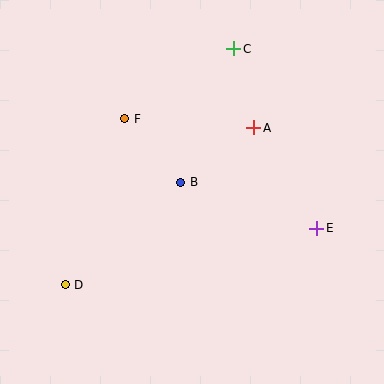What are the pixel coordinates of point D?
Point D is at (65, 285).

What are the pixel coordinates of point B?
Point B is at (181, 182).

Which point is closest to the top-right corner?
Point C is closest to the top-right corner.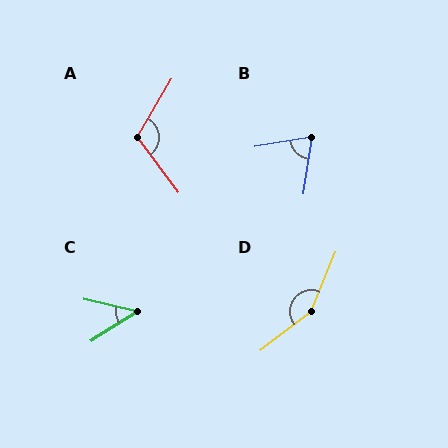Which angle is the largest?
D, at approximately 150 degrees.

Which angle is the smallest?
C, at approximately 45 degrees.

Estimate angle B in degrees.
Approximately 71 degrees.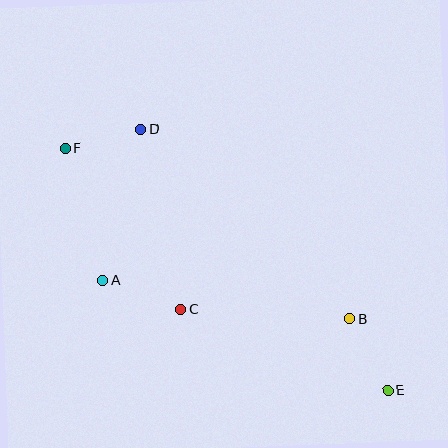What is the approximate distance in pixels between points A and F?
The distance between A and F is approximately 137 pixels.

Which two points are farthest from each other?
Points E and F are farthest from each other.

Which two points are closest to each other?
Points D and F are closest to each other.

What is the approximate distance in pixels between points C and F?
The distance between C and F is approximately 199 pixels.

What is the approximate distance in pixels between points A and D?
The distance between A and D is approximately 156 pixels.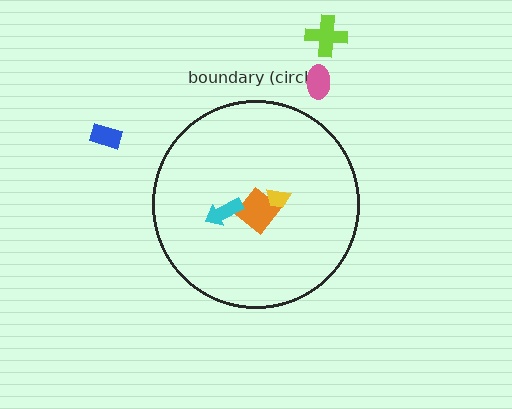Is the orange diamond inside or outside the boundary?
Inside.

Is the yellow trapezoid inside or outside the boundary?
Inside.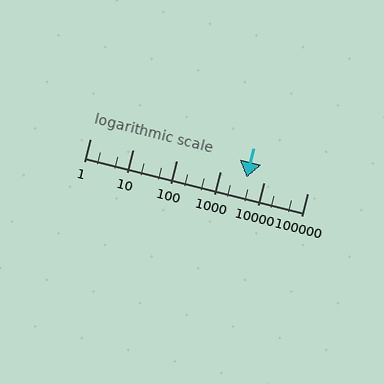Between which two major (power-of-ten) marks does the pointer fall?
The pointer is between 1000 and 10000.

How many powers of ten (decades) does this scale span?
The scale spans 5 decades, from 1 to 100000.